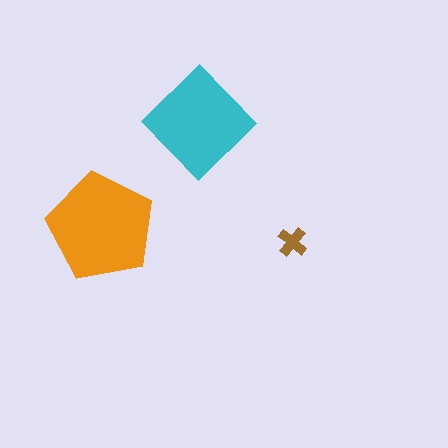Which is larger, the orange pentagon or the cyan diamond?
The orange pentagon.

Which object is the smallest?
The brown cross.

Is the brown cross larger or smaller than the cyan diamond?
Smaller.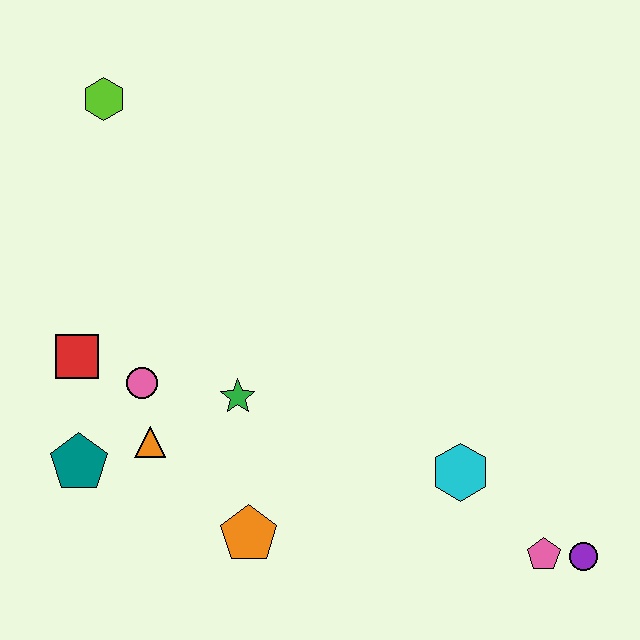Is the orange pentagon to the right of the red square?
Yes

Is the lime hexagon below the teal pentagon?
No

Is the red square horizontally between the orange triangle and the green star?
No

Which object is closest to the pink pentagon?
The purple circle is closest to the pink pentagon.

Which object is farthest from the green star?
The purple circle is farthest from the green star.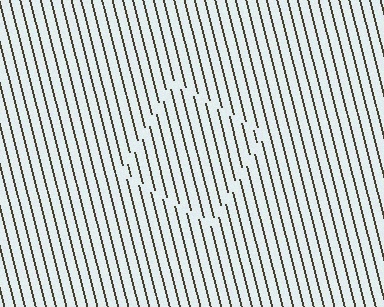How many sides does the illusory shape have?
4 sides — the line-ends trace a square.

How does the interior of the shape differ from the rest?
The interior of the shape contains the same grating, shifted by half a period — the contour is defined by the phase discontinuity where line-ends from the inner and outer gratings abut.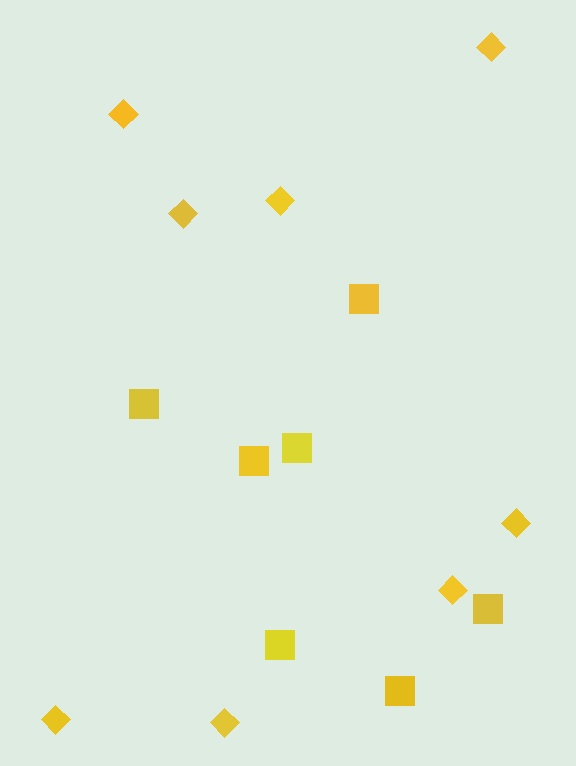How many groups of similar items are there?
There are 2 groups: one group of squares (7) and one group of diamonds (8).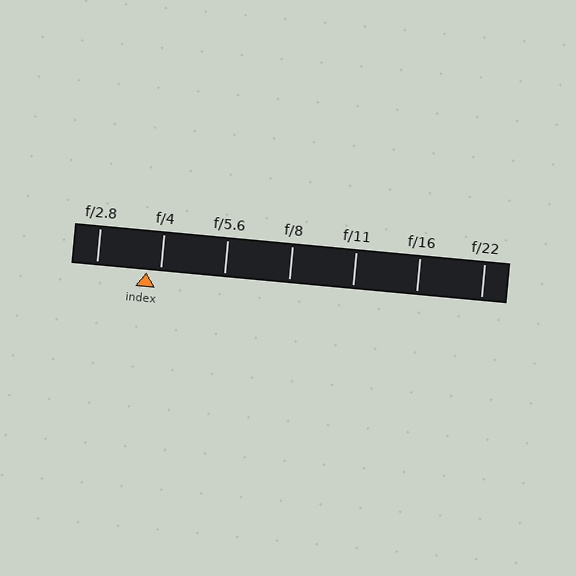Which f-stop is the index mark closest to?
The index mark is closest to f/4.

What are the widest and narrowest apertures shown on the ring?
The widest aperture shown is f/2.8 and the narrowest is f/22.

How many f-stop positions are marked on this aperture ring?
There are 7 f-stop positions marked.